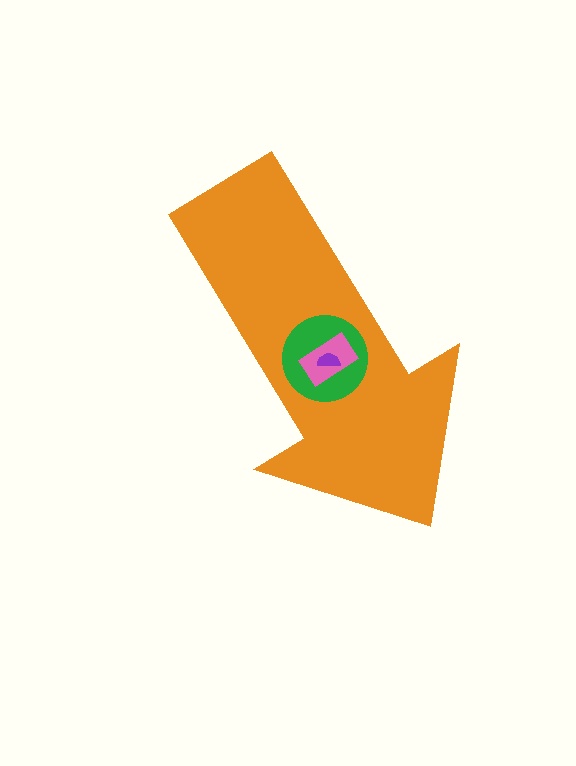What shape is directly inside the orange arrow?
The green circle.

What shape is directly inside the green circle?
The pink rectangle.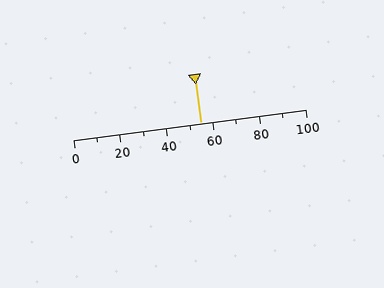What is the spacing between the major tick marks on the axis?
The major ticks are spaced 20 apart.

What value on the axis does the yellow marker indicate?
The marker indicates approximately 55.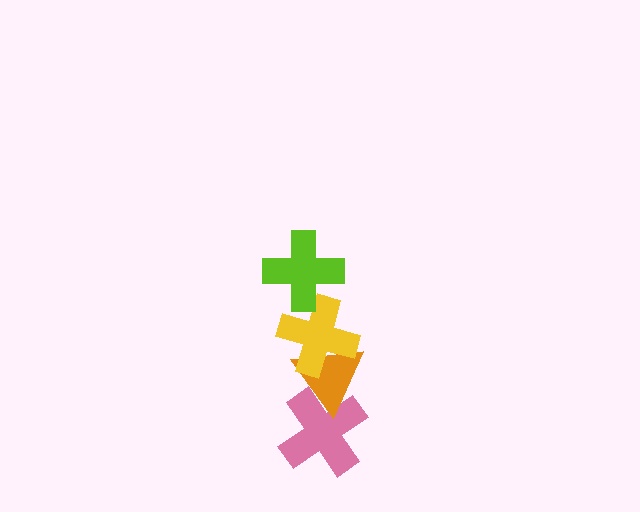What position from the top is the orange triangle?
The orange triangle is 3rd from the top.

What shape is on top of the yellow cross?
The lime cross is on top of the yellow cross.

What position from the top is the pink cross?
The pink cross is 4th from the top.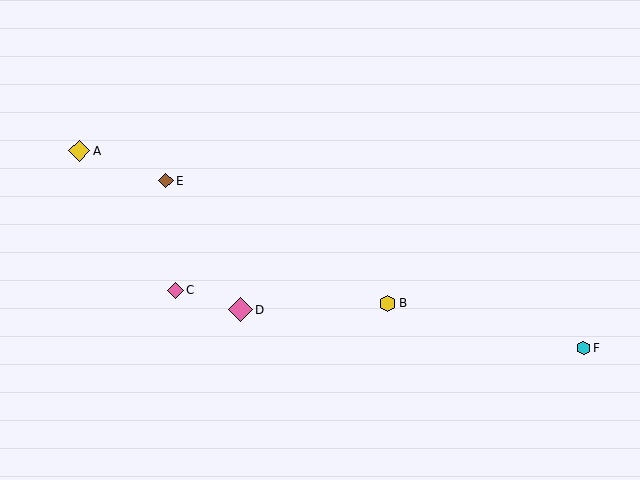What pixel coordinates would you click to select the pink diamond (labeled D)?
Click at (240, 310) to select the pink diamond D.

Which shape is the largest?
The pink diamond (labeled D) is the largest.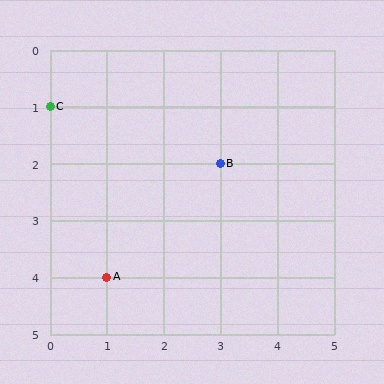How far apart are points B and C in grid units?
Points B and C are 3 columns and 1 row apart (about 3.2 grid units diagonally).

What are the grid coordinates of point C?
Point C is at grid coordinates (0, 1).